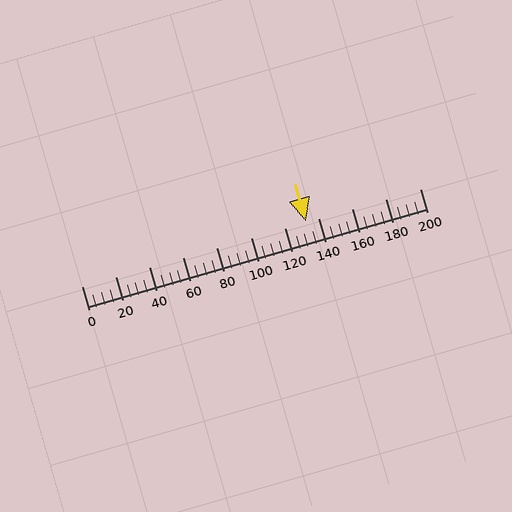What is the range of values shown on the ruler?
The ruler shows values from 0 to 200.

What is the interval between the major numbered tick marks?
The major tick marks are spaced 20 units apart.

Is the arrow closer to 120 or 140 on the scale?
The arrow is closer to 140.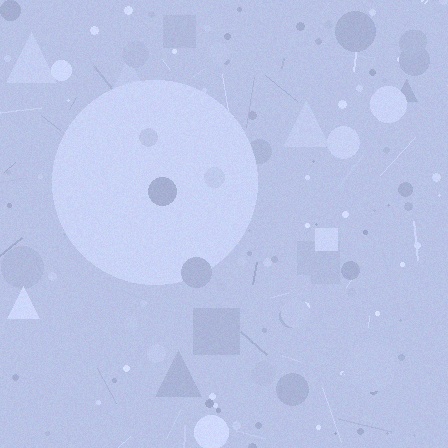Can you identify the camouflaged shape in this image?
The camouflaged shape is a circle.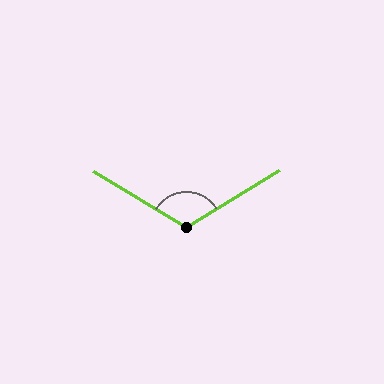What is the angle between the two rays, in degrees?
Approximately 117 degrees.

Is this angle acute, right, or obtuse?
It is obtuse.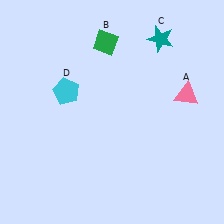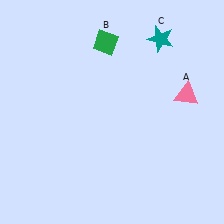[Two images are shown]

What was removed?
The cyan pentagon (D) was removed in Image 2.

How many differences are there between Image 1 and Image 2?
There is 1 difference between the two images.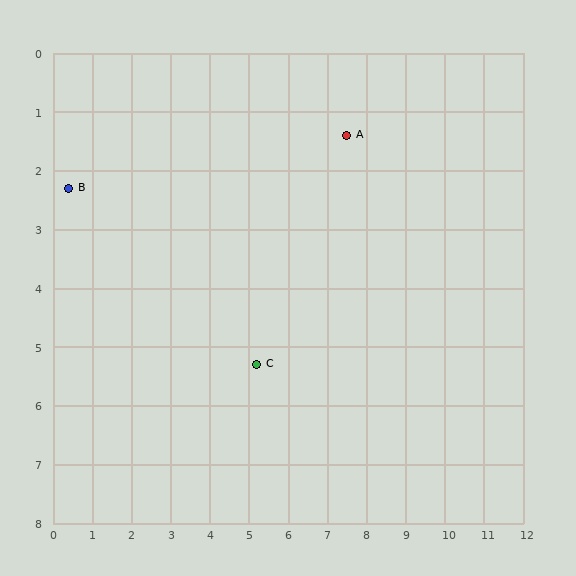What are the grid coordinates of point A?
Point A is at approximately (7.5, 1.4).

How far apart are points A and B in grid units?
Points A and B are about 7.2 grid units apart.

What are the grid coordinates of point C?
Point C is at approximately (5.2, 5.3).